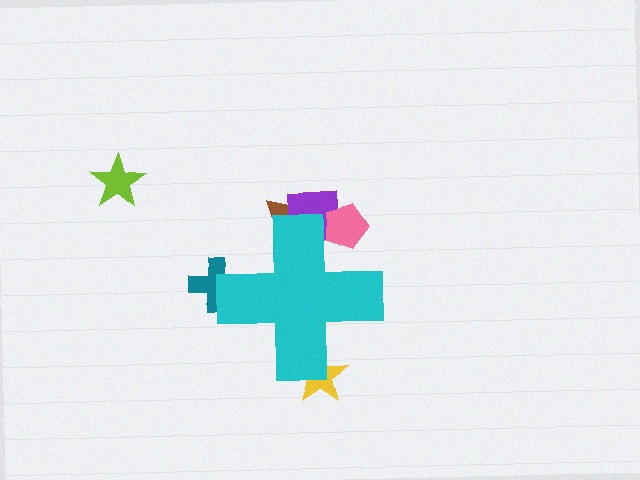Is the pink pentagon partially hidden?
Yes, the pink pentagon is partially hidden behind the cyan cross.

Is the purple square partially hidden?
Yes, the purple square is partially hidden behind the cyan cross.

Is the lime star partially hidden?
No, the lime star is fully visible.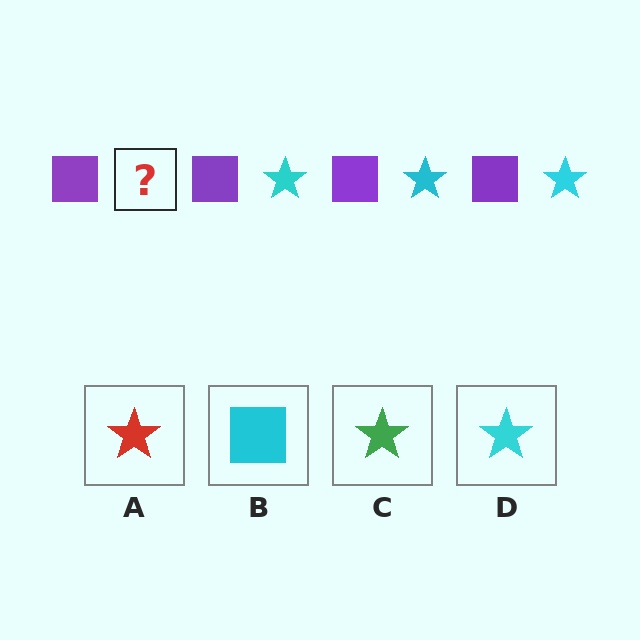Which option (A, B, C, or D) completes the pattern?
D.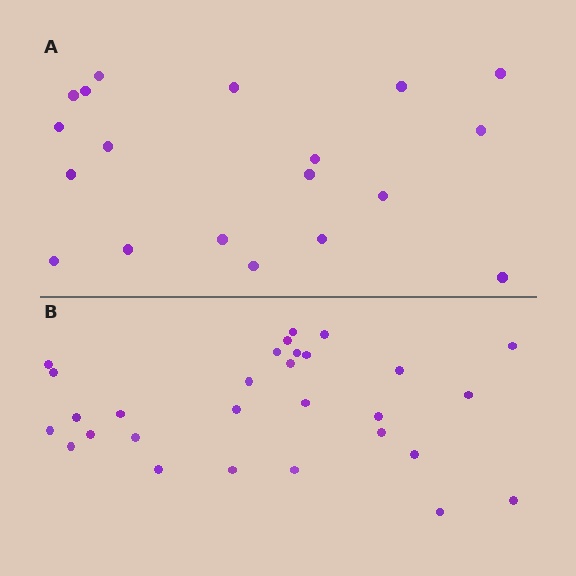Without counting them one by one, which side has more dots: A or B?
Region B (the bottom region) has more dots.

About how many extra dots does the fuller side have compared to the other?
Region B has roughly 10 or so more dots than region A.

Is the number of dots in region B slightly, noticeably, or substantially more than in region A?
Region B has substantially more. The ratio is roughly 1.5 to 1.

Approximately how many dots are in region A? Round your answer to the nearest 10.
About 20 dots. (The exact count is 19, which rounds to 20.)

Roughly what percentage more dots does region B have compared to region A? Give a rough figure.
About 55% more.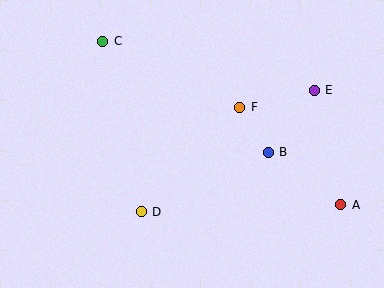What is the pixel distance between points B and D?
The distance between B and D is 140 pixels.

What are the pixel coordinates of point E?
Point E is at (314, 90).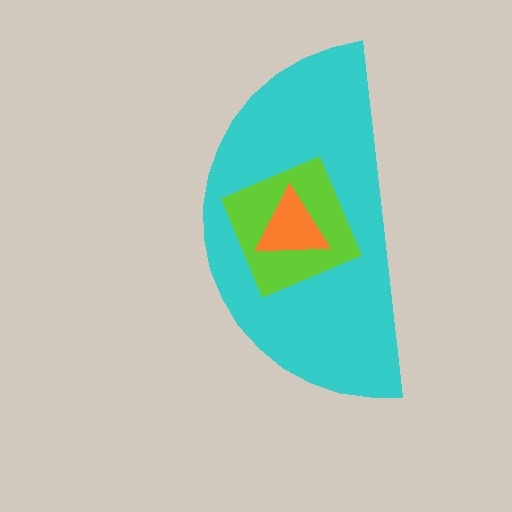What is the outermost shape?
The cyan semicircle.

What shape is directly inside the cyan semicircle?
The lime diamond.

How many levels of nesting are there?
3.